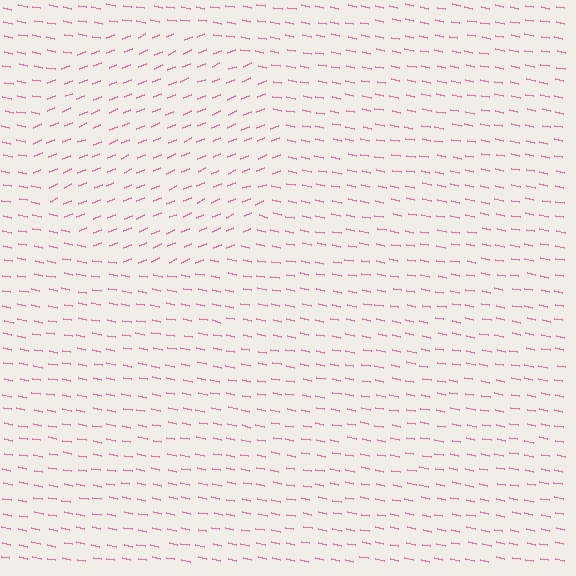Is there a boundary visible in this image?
Yes, there is a texture boundary formed by a change in line orientation.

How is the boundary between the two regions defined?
The boundary is defined purely by a change in line orientation (approximately 34 degrees difference). All lines are the same color and thickness.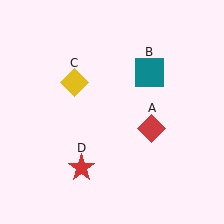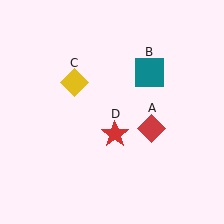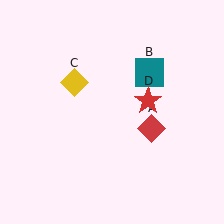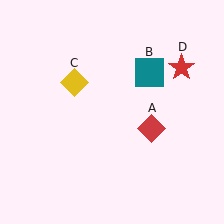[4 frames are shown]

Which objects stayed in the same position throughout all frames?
Red diamond (object A) and teal square (object B) and yellow diamond (object C) remained stationary.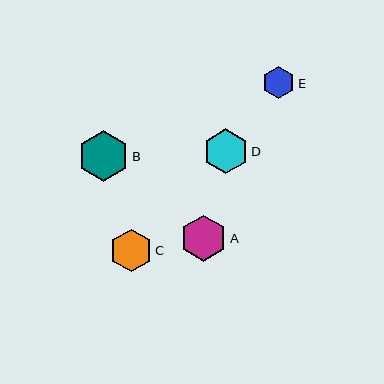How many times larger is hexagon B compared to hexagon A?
Hexagon B is approximately 1.1 times the size of hexagon A.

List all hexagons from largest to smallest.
From largest to smallest: B, A, D, C, E.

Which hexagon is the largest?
Hexagon B is the largest with a size of approximately 51 pixels.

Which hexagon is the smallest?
Hexagon E is the smallest with a size of approximately 32 pixels.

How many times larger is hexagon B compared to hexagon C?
Hexagon B is approximately 1.2 times the size of hexagon C.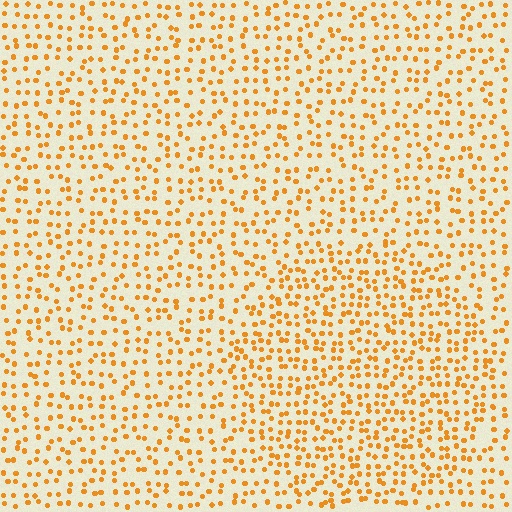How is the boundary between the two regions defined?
The boundary is defined by a change in element density (approximately 1.5x ratio). All elements are the same color, size, and shape.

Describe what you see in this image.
The image contains small orange elements arranged at two different densities. A circle-shaped region is visible where the elements are more densely packed than the surrounding area.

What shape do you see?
I see a circle.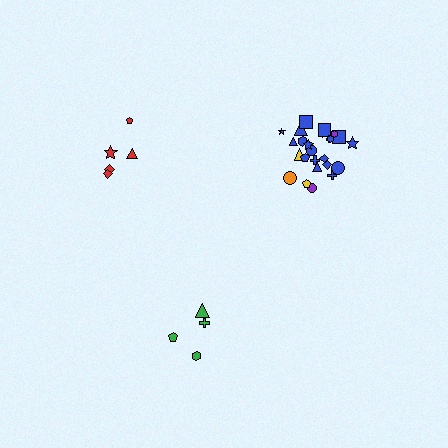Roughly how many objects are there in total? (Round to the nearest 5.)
Roughly 35 objects in total.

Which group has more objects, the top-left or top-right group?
The top-right group.